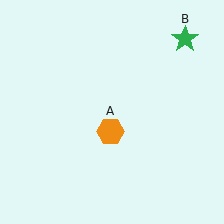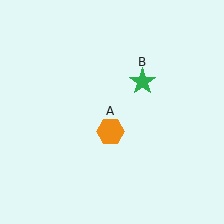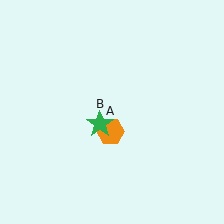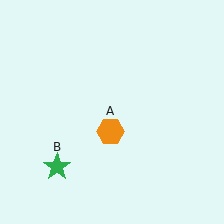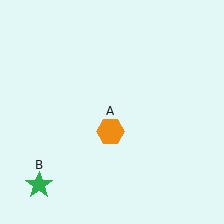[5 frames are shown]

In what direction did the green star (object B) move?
The green star (object B) moved down and to the left.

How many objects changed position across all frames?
1 object changed position: green star (object B).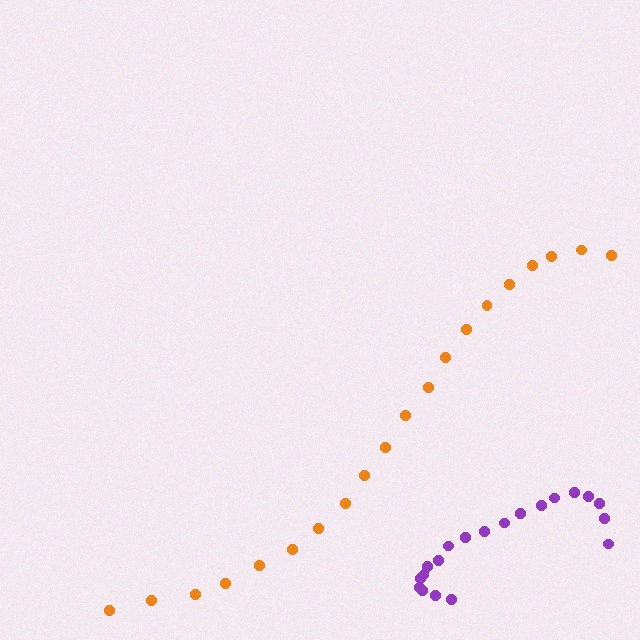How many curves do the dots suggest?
There are 2 distinct paths.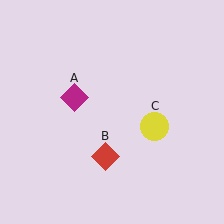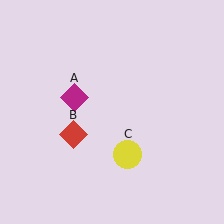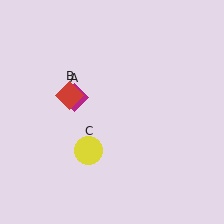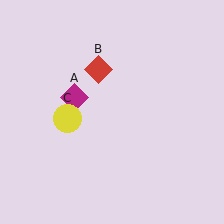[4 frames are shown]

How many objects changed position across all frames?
2 objects changed position: red diamond (object B), yellow circle (object C).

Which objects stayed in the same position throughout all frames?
Magenta diamond (object A) remained stationary.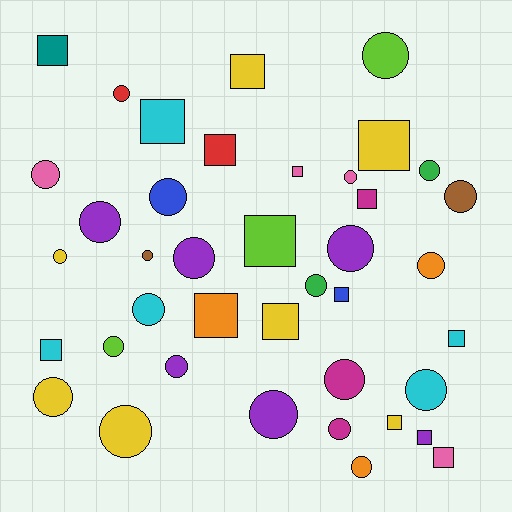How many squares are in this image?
There are 16 squares.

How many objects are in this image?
There are 40 objects.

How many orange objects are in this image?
There are 3 orange objects.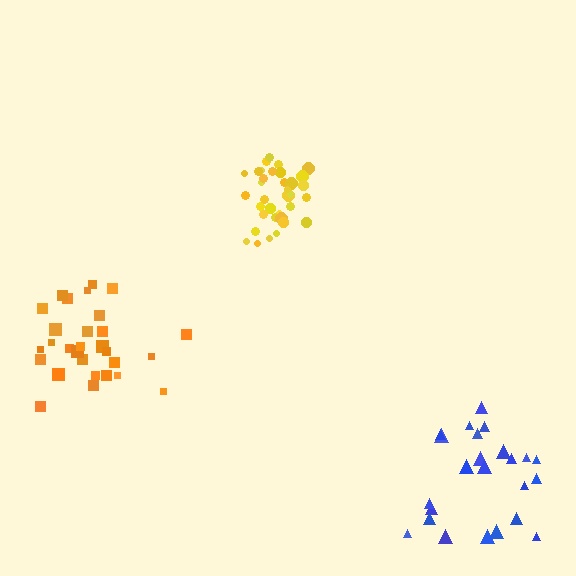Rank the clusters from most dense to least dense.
yellow, orange, blue.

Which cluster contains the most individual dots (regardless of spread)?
Yellow (35).